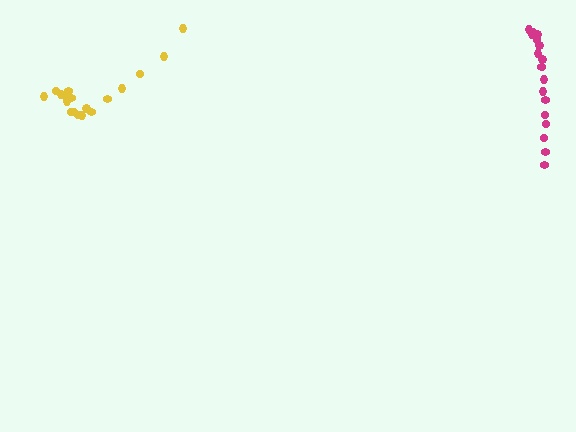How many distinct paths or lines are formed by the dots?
There are 2 distinct paths.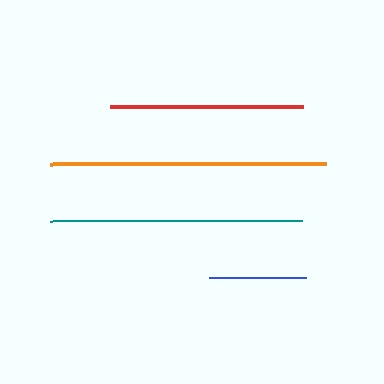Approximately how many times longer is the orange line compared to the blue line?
The orange line is approximately 2.8 times the length of the blue line.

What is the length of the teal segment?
The teal segment is approximately 252 pixels long.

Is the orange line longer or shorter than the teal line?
The orange line is longer than the teal line.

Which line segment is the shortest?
The blue line is the shortest at approximately 97 pixels.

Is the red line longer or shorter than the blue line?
The red line is longer than the blue line.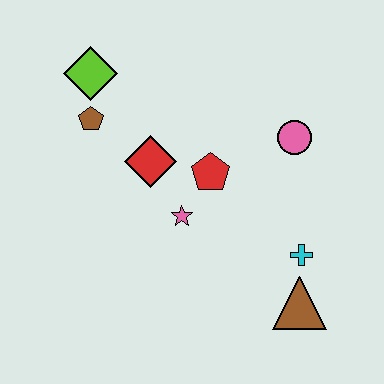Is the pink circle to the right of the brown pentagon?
Yes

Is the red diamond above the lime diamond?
No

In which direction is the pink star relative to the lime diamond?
The pink star is below the lime diamond.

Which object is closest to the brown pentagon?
The lime diamond is closest to the brown pentagon.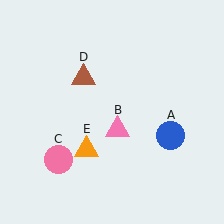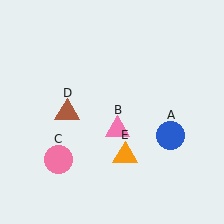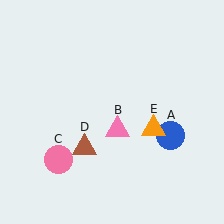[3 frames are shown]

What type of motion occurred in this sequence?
The brown triangle (object D), orange triangle (object E) rotated counterclockwise around the center of the scene.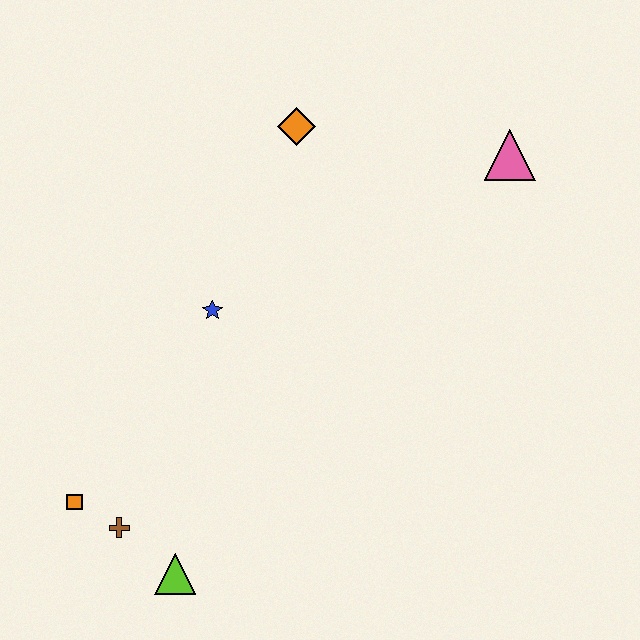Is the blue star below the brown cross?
No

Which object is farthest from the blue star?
The pink triangle is farthest from the blue star.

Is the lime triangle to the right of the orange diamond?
No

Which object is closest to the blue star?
The orange diamond is closest to the blue star.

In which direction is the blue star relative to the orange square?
The blue star is above the orange square.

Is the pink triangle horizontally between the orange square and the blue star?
No